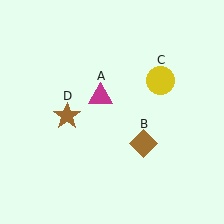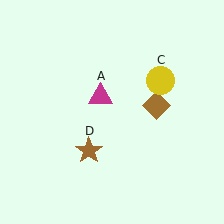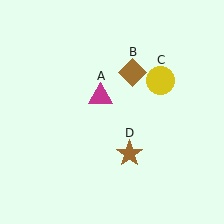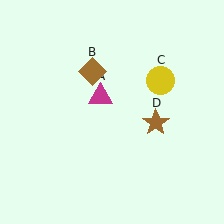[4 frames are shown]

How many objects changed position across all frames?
2 objects changed position: brown diamond (object B), brown star (object D).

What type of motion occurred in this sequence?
The brown diamond (object B), brown star (object D) rotated counterclockwise around the center of the scene.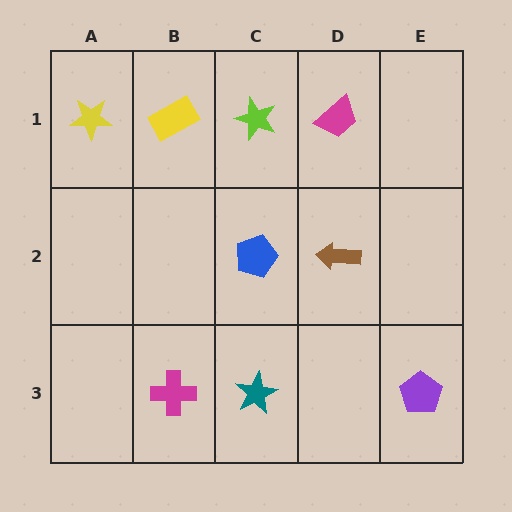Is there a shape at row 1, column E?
No, that cell is empty.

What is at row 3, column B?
A magenta cross.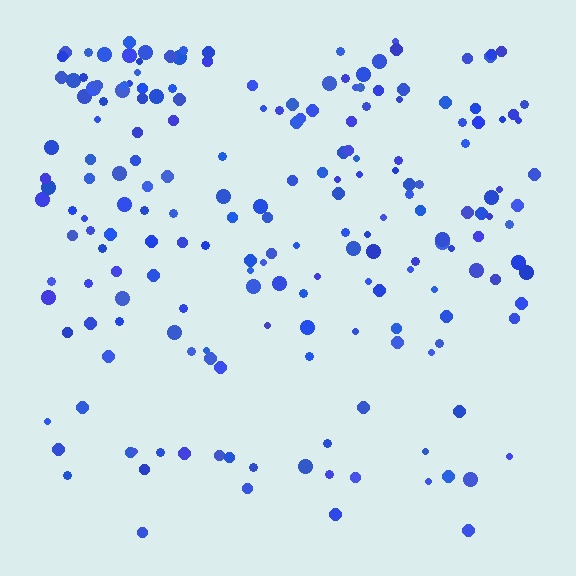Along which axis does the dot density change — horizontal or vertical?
Vertical.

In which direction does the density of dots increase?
From bottom to top, with the top side densest.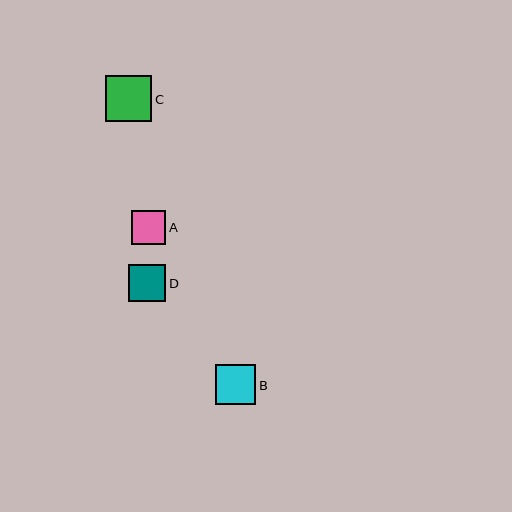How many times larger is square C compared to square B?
Square C is approximately 1.2 times the size of square B.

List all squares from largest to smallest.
From largest to smallest: C, B, D, A.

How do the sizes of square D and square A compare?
Square D and square A are approximately the same size.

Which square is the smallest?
Square A is the smallest with a size of approximately 34 pixels.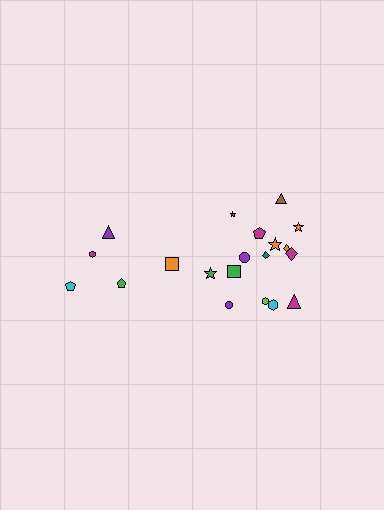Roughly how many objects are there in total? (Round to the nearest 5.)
Roughly 20 objects in total.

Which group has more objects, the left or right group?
The right group.